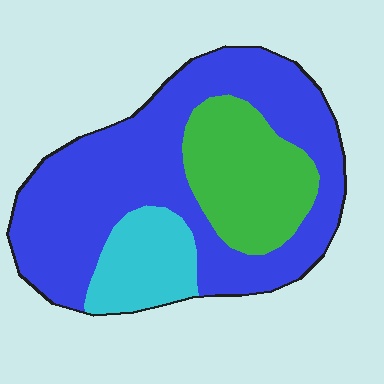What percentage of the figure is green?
Green covers 23% of the figure.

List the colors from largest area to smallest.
From largest to smallest: blue, green, cyan.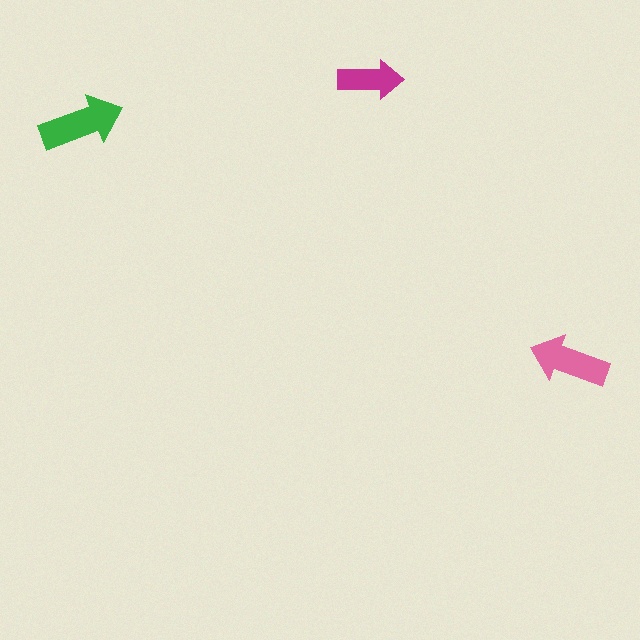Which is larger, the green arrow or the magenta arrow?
The green one.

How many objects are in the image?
There are 3 objects in the image.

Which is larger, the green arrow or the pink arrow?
The green one.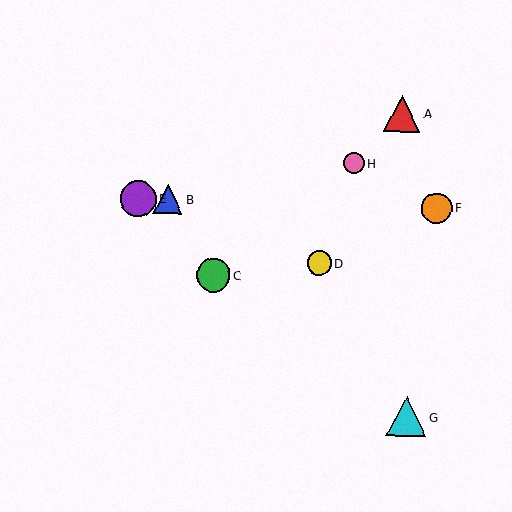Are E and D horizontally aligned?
No, E is at y≈198 and D is at y≈263.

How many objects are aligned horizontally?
3 objects (B, E, F) are aligned horizontally.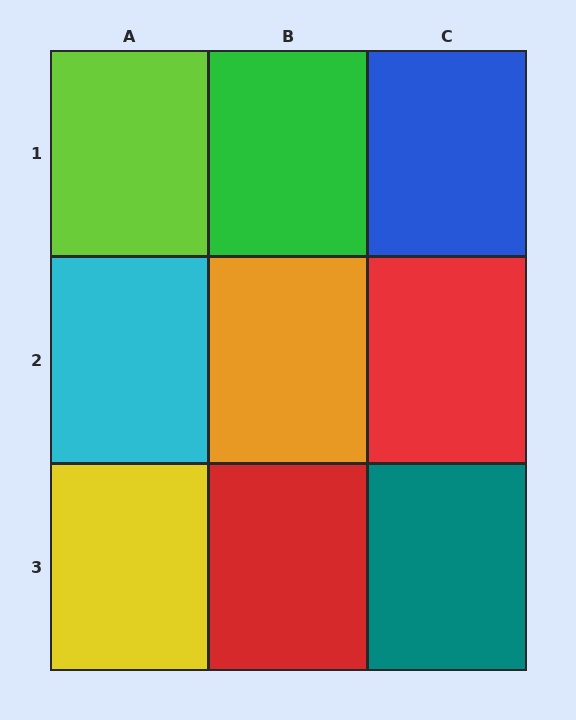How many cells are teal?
1 cell is teal.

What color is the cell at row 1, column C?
Blue.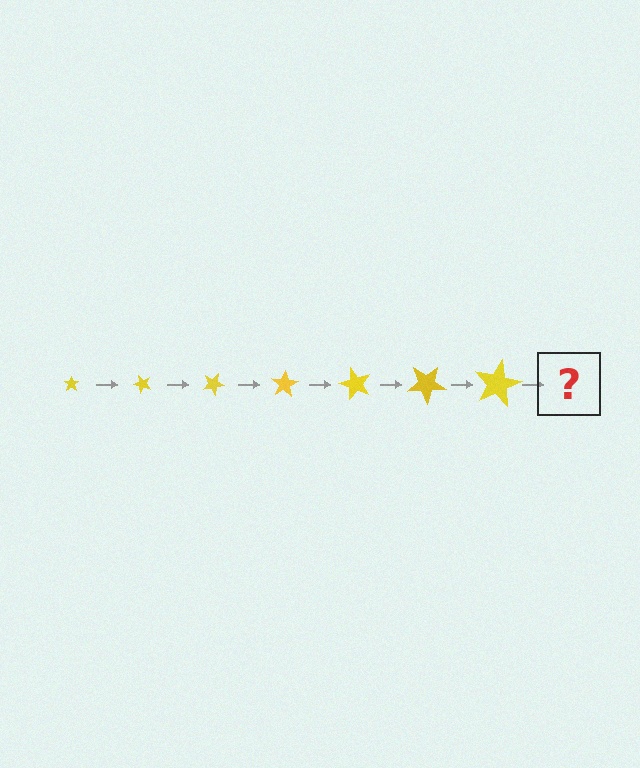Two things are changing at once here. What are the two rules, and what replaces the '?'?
The two rules are that the star grows larger each step and it rotates 50 degrees each step. The '?' should be a star, larger than the previous one and rotated 350 degrees from the start.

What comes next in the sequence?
The next element should be a star, larger than the previous one and rotated 350 degrees from the start.